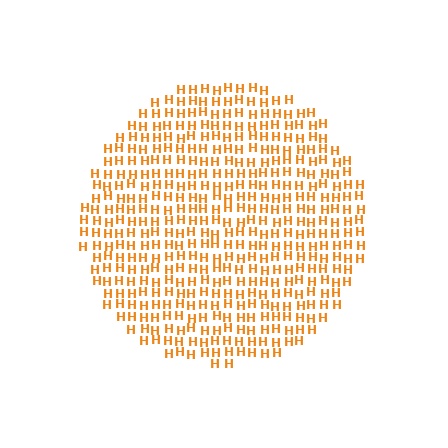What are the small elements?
The small elements are letter H's.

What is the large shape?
The large shape is a circle.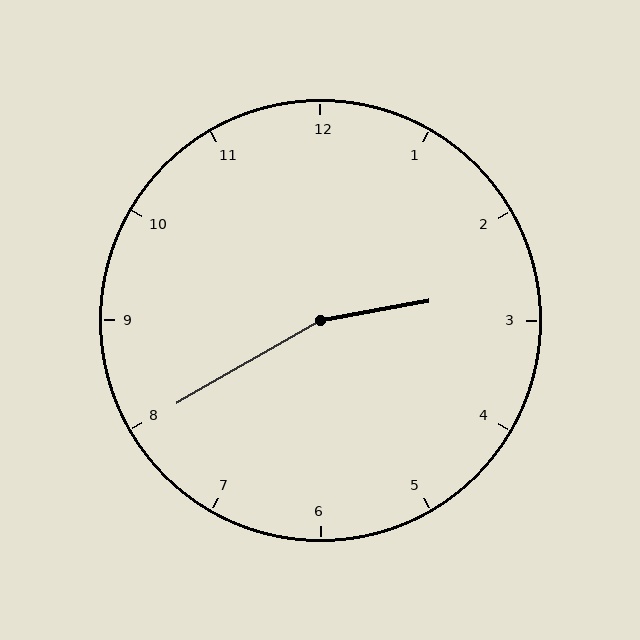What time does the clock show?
2:40.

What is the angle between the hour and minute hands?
Approximately 160 degrees.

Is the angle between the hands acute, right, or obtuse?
It is obtuse.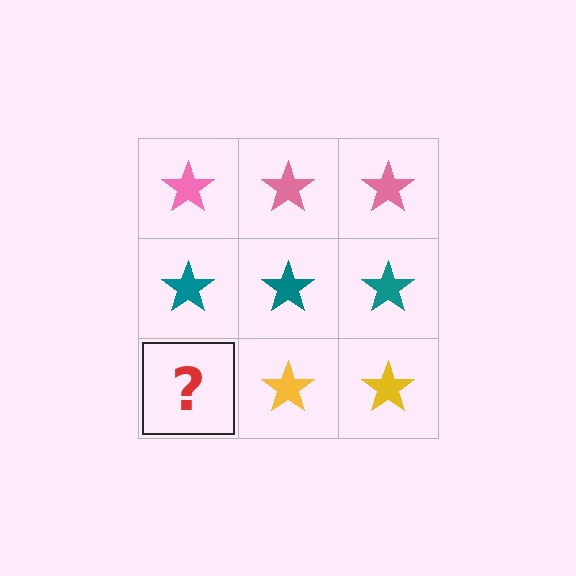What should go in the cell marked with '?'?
The missing cell should contain a yellow star.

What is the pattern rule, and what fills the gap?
The rule is that each row has a consistent color. The gap should be filled with a yellow star.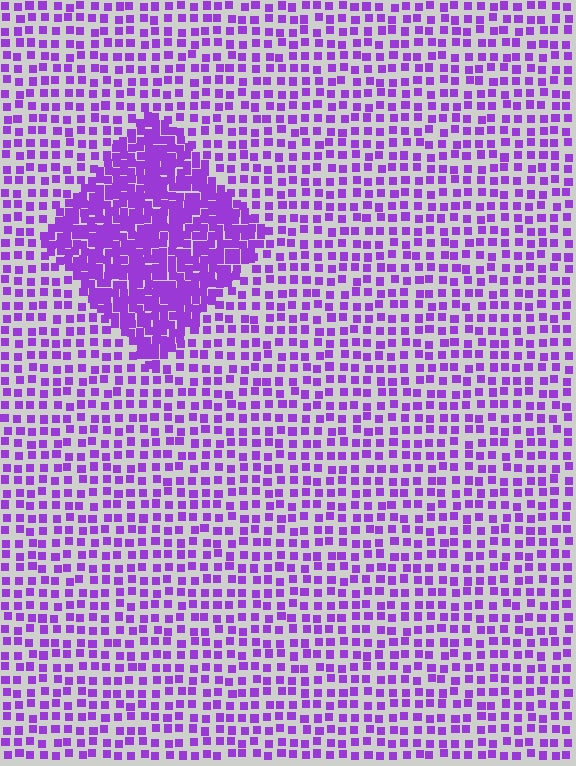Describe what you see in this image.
The image contains small purple elements arranged at two different densities. A diamond-shaped region is visible where the elements are more densely packed than the surrounding area.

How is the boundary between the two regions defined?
The boundary is defined by a change in element density (approximately 2.4x ratio). All elements are the same color, size, and shape.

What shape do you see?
I see a diamond.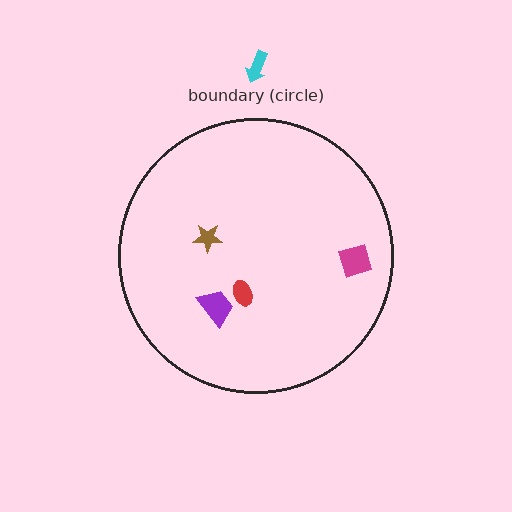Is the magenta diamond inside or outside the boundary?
Inside.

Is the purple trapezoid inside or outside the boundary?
Inside.